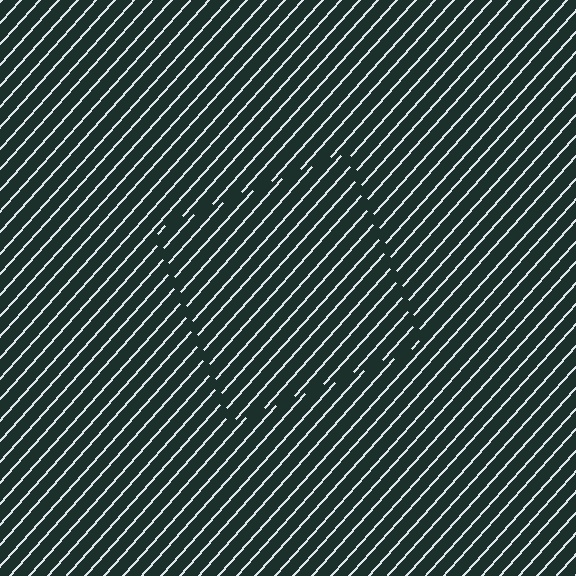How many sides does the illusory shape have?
4 sides — the line-ends trace a square.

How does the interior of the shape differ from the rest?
The interior of the shape contains the same grating, shifted by half a period — the contour is defined by the phase discontinuity where line-ends from the inner and outer gratings abut.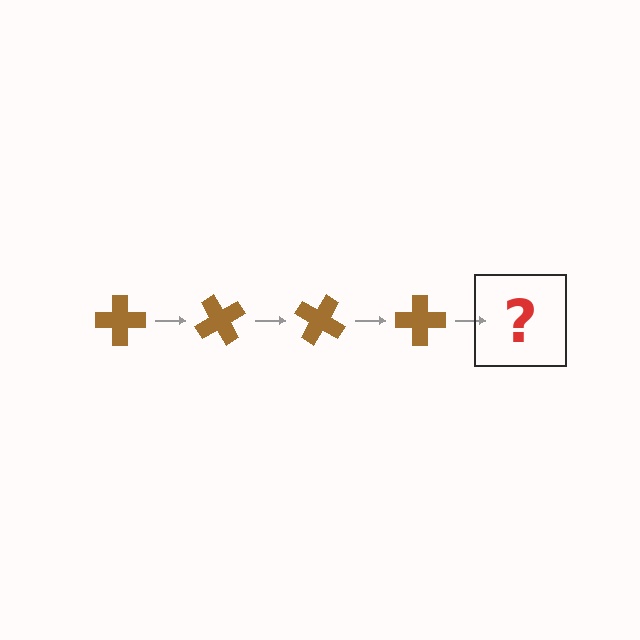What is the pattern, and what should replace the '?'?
The pattern is that the cross rotates 60 degrees each step. The '?' should be a brown cross rotated 240 degrees.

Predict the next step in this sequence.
The next step is a brown cross rotated 240 degrees.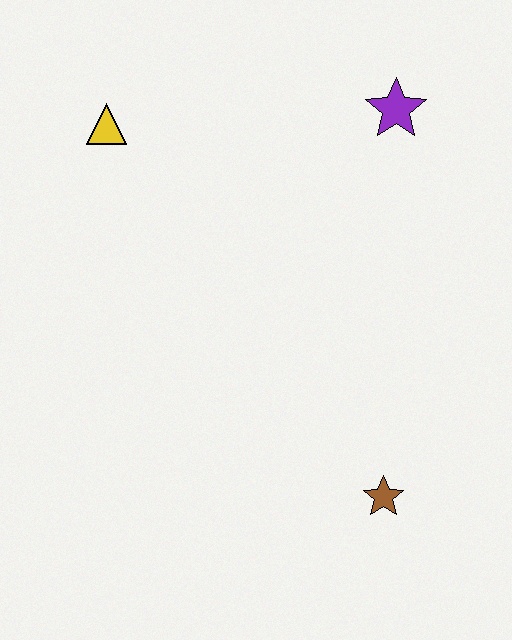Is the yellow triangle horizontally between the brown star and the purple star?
No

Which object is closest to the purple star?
The yellow triangle is closest to the purple star.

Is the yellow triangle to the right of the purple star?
No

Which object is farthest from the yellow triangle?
The brown star is farthest from the yellow triangle.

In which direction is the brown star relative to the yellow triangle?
The brown star is below the yellow triangle.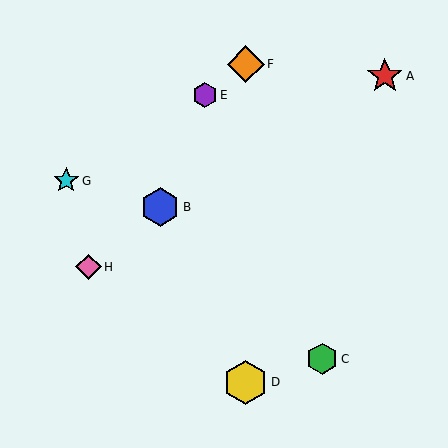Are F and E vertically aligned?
No, F is at x≈246 and E is at x≈205.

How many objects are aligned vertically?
2 objects (D, F) are aligned vertically.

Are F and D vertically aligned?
Yes, both are at x≈246.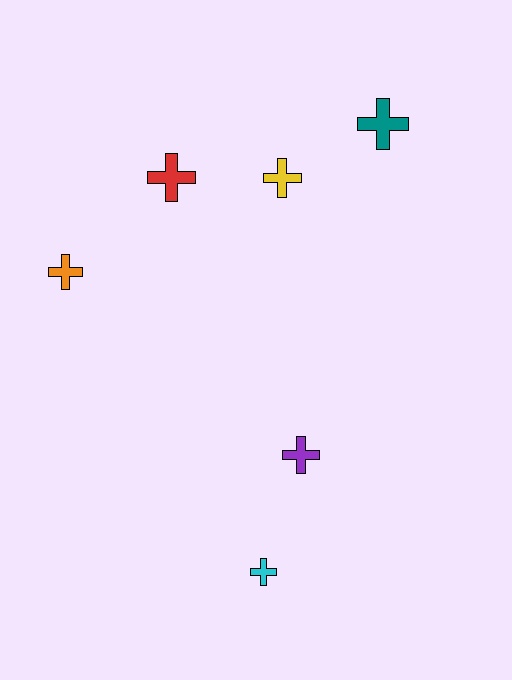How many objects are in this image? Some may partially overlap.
There are 6 objects.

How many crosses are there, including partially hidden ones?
There are 6 crosses.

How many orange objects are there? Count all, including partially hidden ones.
There is 1 orange object.